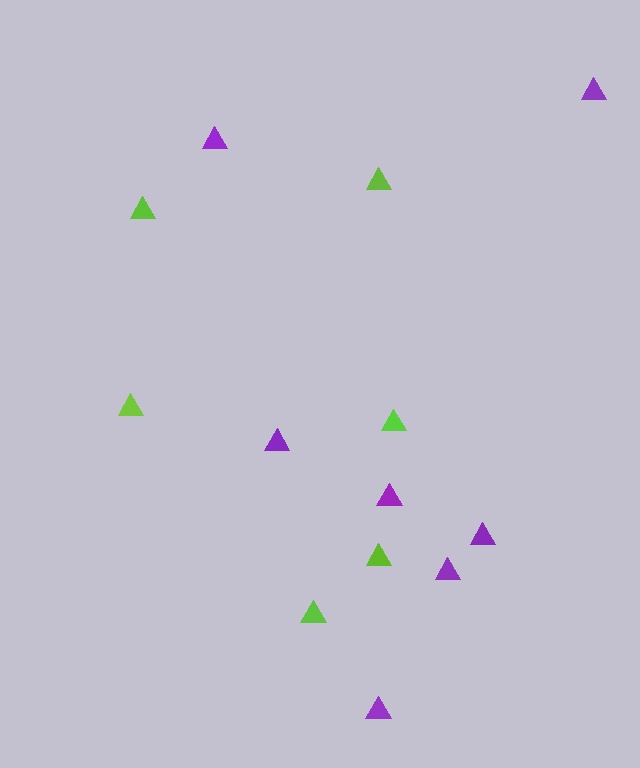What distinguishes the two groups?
There are 2 groups: one group of lime triangles (6) and one group of purple triangles (7).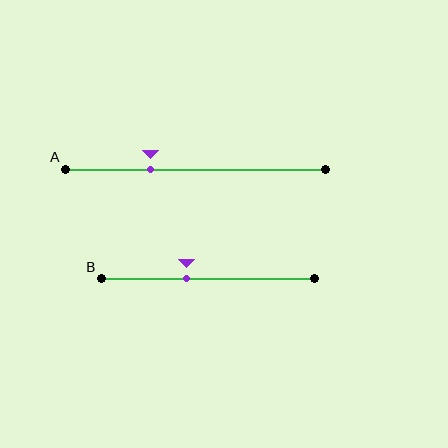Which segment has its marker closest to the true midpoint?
Segment B has its marker closest to the true midpoint.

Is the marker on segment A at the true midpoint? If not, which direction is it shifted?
No, the marker on segment A is shifted to the left by about 17% of the segment length.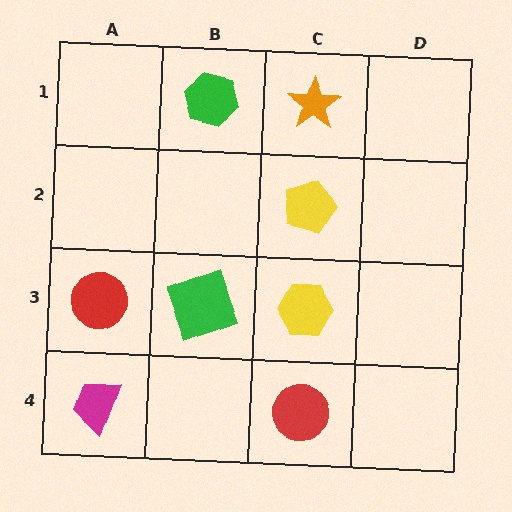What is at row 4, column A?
A magenta trapezoid.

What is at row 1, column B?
A green hexagon.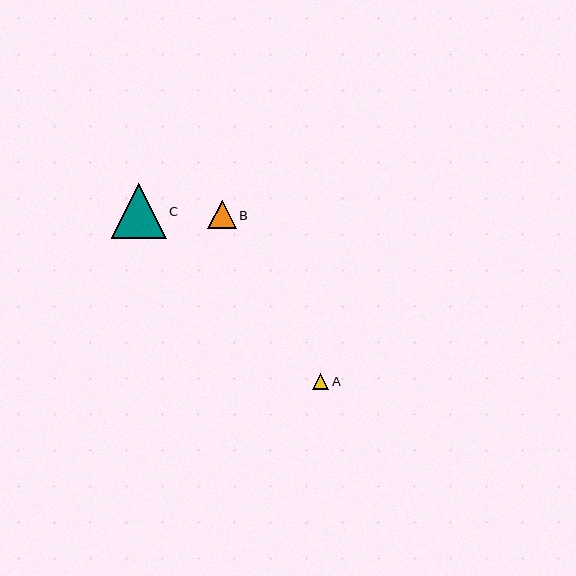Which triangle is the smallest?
Triangle A is the smallest with a size of approximately 16 pixels.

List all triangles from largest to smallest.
From largest to smallest: C, B, A.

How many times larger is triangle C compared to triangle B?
Triangle C is approximately 1.9 times the size of triangle B.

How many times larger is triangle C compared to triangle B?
Triangle C is approximately 1.9 times the size of triangle B.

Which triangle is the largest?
Triangle C is the largest with a size of approximately 55 pixels.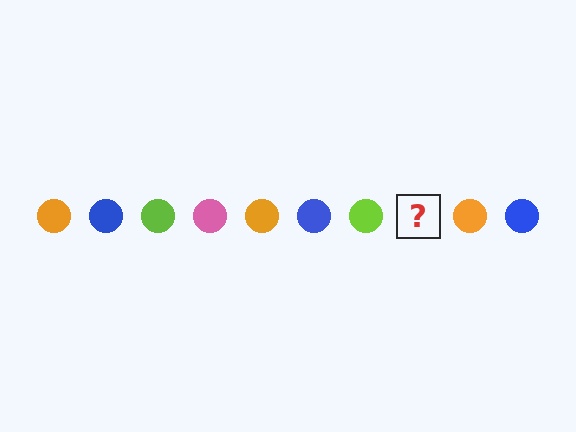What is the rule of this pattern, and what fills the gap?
The rule is that the pattern cycles through orange, blue, lime, pink circles. The gap should be filled with a pink circle.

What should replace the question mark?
The question mark should be replaced with a pink circle.